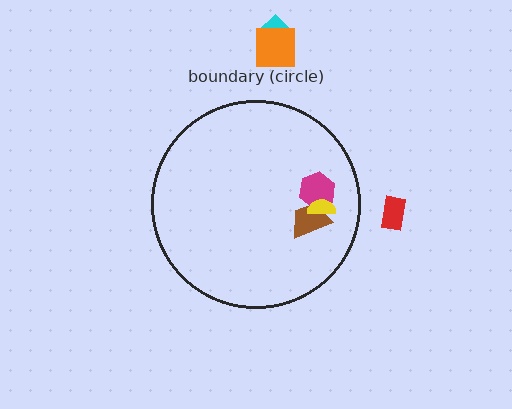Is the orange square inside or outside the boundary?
Outside.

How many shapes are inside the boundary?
3 inside, 3 outside.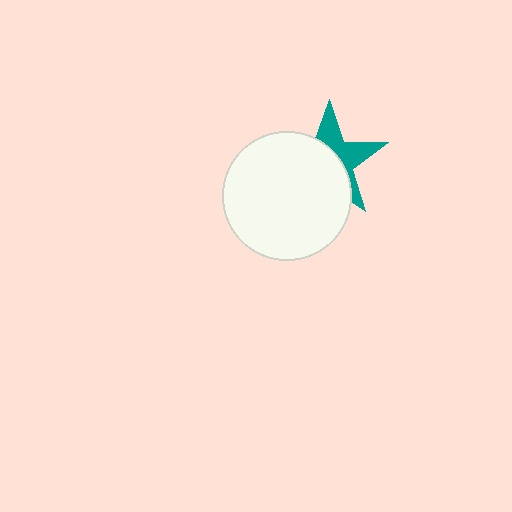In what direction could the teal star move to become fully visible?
The teal star could move toward the upper-right. That would shift it out from behind the white circle entirely.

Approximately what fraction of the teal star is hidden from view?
Roughly 59% of the teal star is hidden behind the white circle.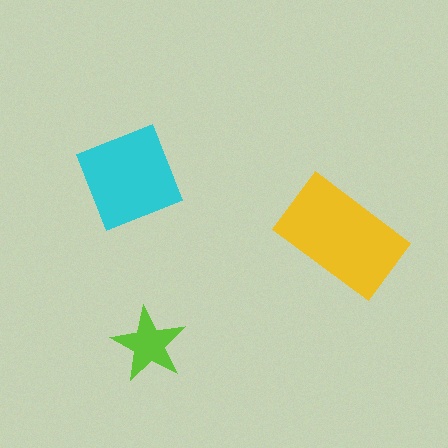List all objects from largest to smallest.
The yellow rectangle, the cyan diamond, the lime star.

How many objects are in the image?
There are 3 objects in the image.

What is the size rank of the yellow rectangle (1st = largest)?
1st.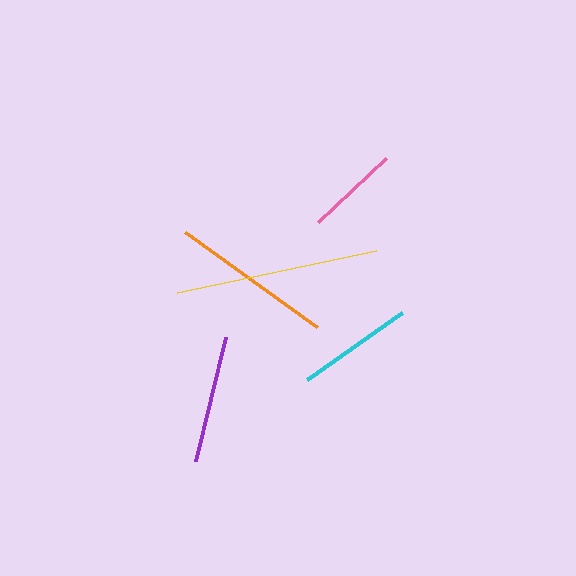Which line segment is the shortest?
The pink line is the shortest at approximately 93 pixels.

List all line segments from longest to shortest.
From longest to shortest: yellow, orange, purple, cyan, pink.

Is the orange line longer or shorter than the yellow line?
The yellow line is longer than the orange line.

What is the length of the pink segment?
The pink segment is approximately 93 pixels long.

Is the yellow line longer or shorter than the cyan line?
The yellow line is longer than the cyan line.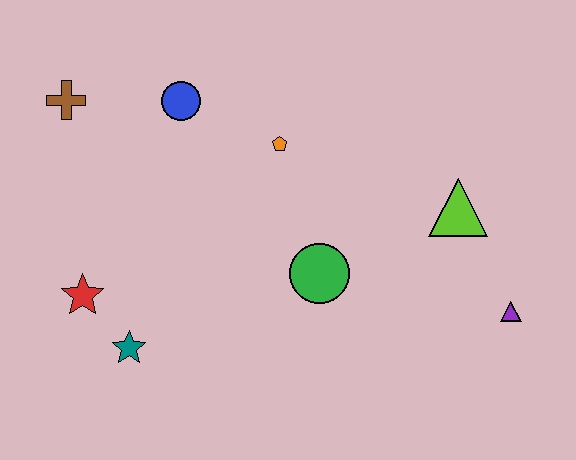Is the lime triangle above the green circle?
Yes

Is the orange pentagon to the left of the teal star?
No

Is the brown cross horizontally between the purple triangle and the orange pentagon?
No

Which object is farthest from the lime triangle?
The brown cross is farthest from the lime triangle.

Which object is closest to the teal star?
The red star is closest to the teal star.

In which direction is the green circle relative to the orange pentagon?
The green circle is below the orange pentagon.